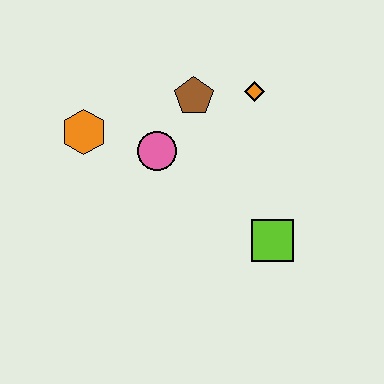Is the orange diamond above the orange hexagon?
Yes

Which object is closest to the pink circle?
The brown pentagon is closest to the pink circle.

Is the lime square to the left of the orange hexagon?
No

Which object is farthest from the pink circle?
The lime square is farthest from the pink circle.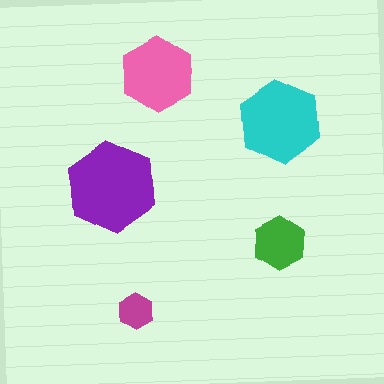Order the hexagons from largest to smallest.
the purple one, the cyan one, the pink one, the green one, the magenta one.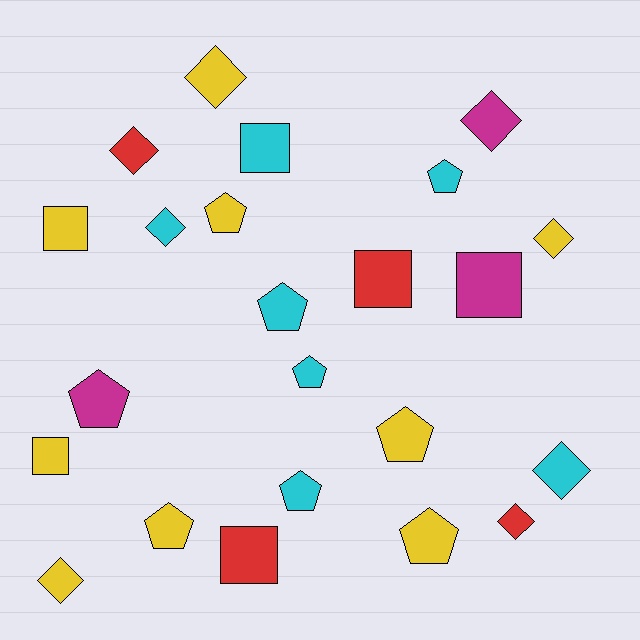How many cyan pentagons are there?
There are 4 cyan pentagons.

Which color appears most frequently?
Yellow, with 9 objects.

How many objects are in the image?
There are 23 objects.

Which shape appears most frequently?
Pentagon, with 9 objects.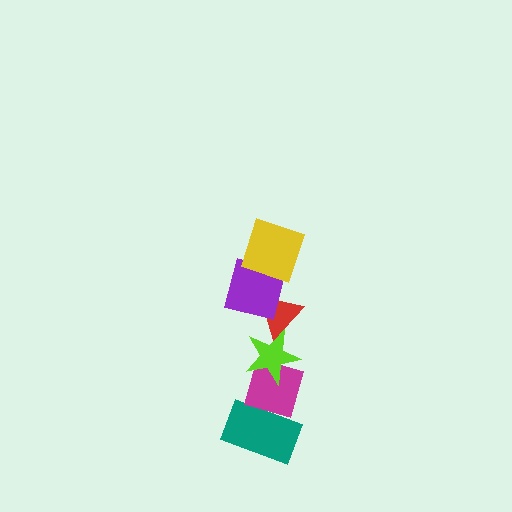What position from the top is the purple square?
The purple square is 2nd from the top.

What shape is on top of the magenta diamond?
The lime star is on top of the magenta diamond.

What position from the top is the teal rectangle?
The teal rectangle is 6th from the top.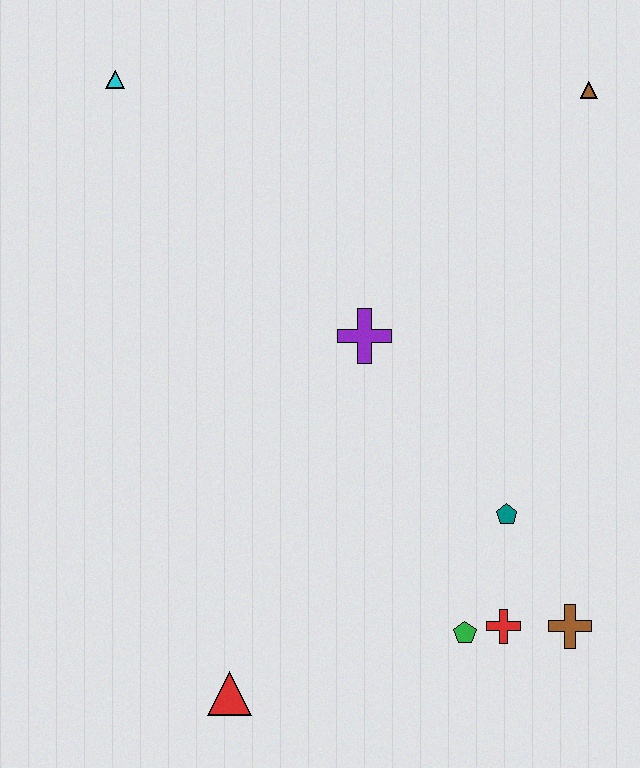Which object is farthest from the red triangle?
The brown triangle is farthest from the red triangle.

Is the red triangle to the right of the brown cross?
No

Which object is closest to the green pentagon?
The red cross is closest to the green pentagon.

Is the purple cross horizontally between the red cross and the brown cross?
No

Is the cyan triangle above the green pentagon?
Yes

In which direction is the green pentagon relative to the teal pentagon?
The green pentagon is below the teal pentagon.